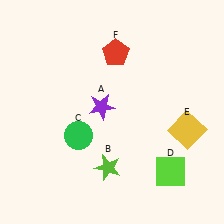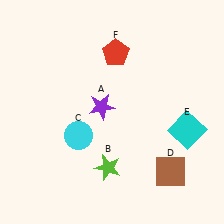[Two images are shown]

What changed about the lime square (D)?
In Image 1, D is lime. In Image 2, it changed to brown.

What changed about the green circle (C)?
In Image 1, C is green. In Image 2, it changed to cyan.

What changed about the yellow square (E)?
In Image 1, E is yellow. In Image 2, it changed to cyan.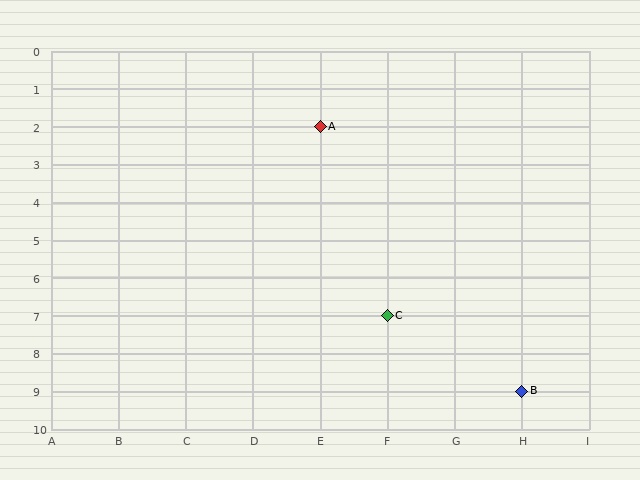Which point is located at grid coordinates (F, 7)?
Point C is at (F, 7).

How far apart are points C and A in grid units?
Points C and A are 1 column and 5 rows apart (about 5.1 grid units diagonally).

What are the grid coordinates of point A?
Point A is at grid coordinates (E, 2).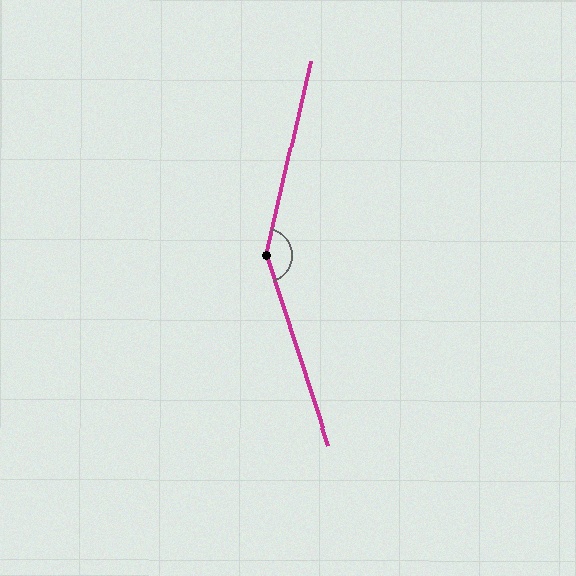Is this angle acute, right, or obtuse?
It is obtuse.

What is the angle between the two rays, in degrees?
Approximately 149 degrees.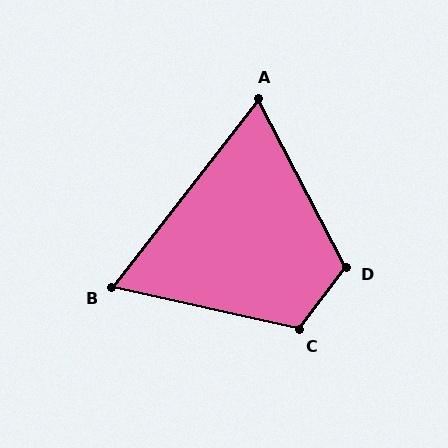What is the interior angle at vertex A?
Approximately 65 degrees (acute).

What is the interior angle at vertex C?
Approximately 115 degrees (obtuse).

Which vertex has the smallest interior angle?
B, at approximately 65 degrees.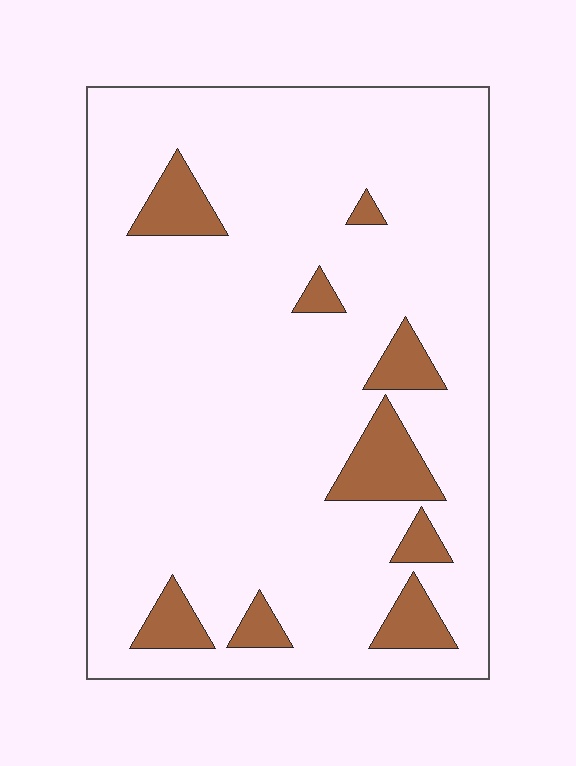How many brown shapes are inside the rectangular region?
9.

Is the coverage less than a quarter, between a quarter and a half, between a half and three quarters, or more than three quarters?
Less than a quarter.